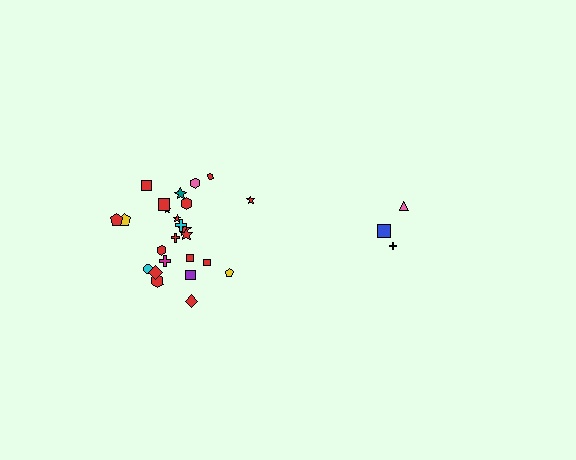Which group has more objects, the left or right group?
The left group.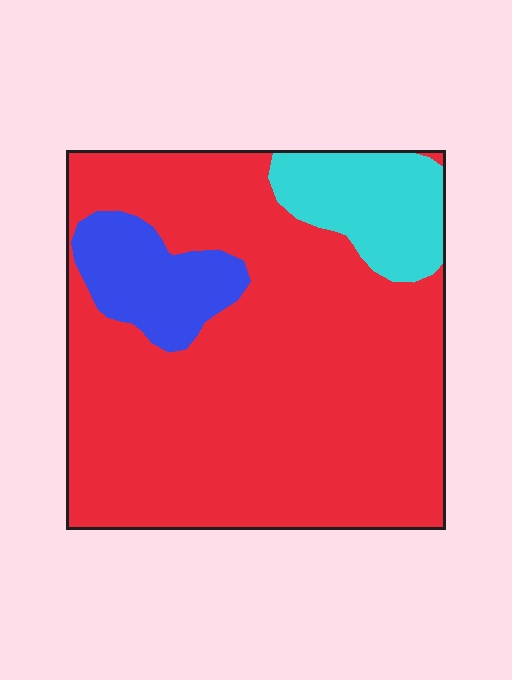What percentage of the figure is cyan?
Cyan takes up less than a quarter of the figure.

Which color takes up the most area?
Red, at roughly 80%.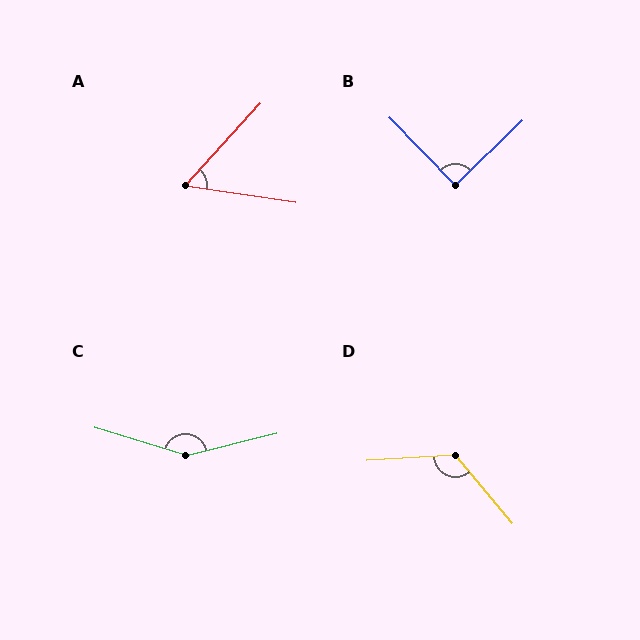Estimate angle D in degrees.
Approximately 126 degrees.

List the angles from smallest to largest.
A (56°), B (91°), D (126°), C (149°).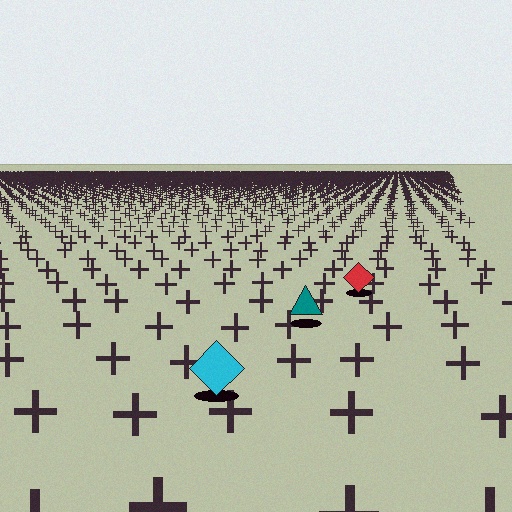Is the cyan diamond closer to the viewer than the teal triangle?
Yes. The cyan diamond is closer — you can tell from the texture gradient: the ground texture is coarser near it.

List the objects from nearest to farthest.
From nearest to farthest: the cyan diamond, the teal triangle, the red diamond.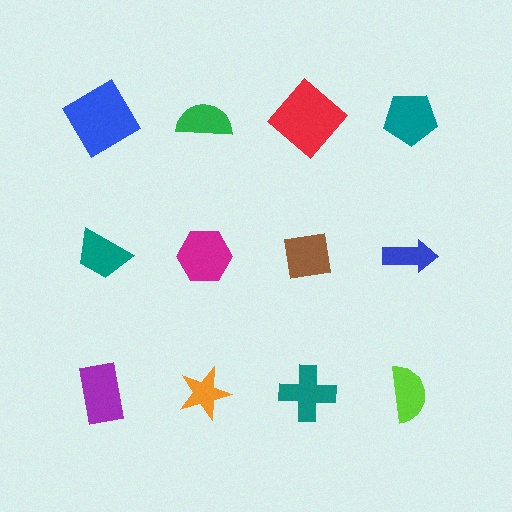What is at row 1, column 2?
A green semicircle.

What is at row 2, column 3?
A brown square.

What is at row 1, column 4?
A teal pentagon.